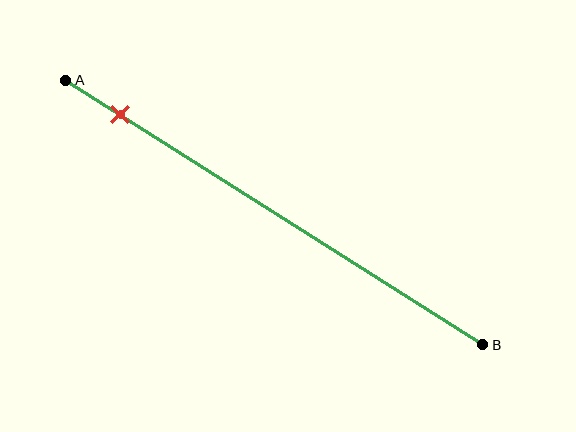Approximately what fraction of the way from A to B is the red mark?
The red mark is approximately 15% of the way from A to B.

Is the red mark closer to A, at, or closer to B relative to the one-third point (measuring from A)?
The red mark is closer to point A than the one-third point of segment AB.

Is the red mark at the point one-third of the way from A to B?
No, the mark is at about 15% from A, not at the 33% one-third point.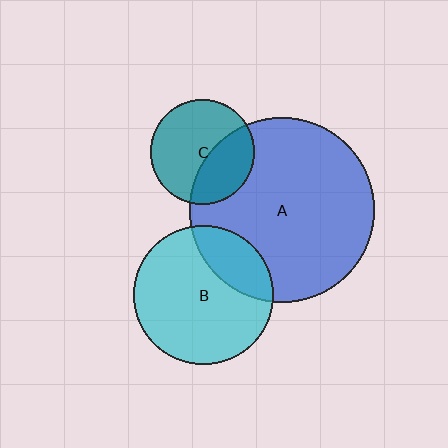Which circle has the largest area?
Circle A (blue).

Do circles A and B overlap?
Yes.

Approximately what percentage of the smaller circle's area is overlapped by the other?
Approximately 25%.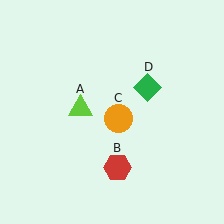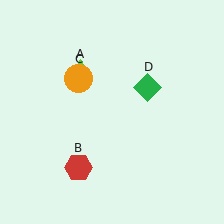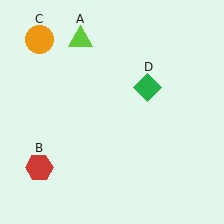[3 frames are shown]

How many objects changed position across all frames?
3 objects changed position: lime triangle (object A), red hexagon (object B), orange circle (object C).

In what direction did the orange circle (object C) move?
The orange circle (object C) moved up and to the left.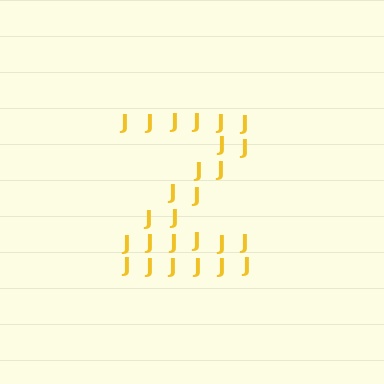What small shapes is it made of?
It is made of small letter J's.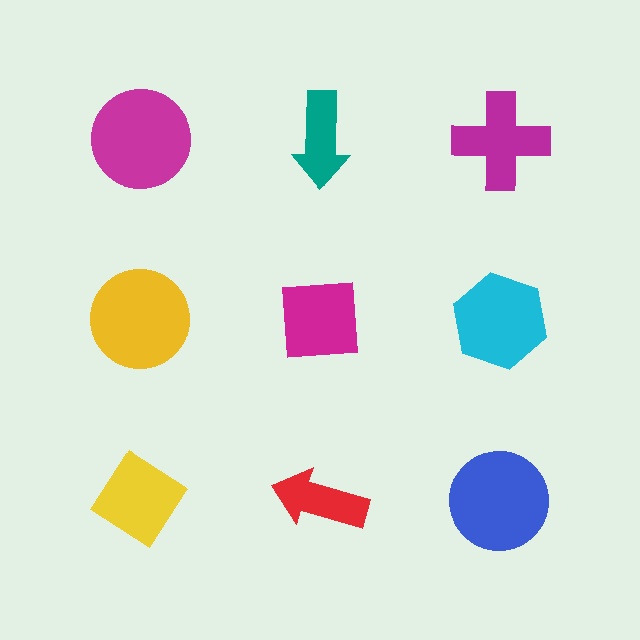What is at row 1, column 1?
A magenta circle.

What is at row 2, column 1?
A yellow circle.